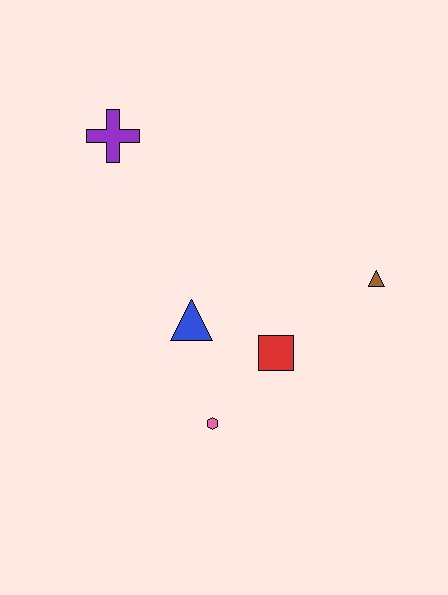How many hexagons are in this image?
There is 1 hexagon.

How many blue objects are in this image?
There is 1 blue object.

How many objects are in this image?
There are 5 objects.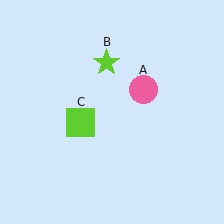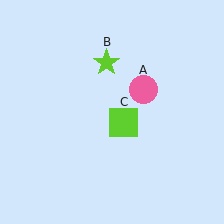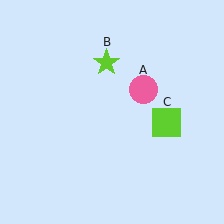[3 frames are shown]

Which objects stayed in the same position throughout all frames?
Pink circle (object A) and lime star (object B) remained stationary.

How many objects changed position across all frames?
1 object changed position: lime square (object C).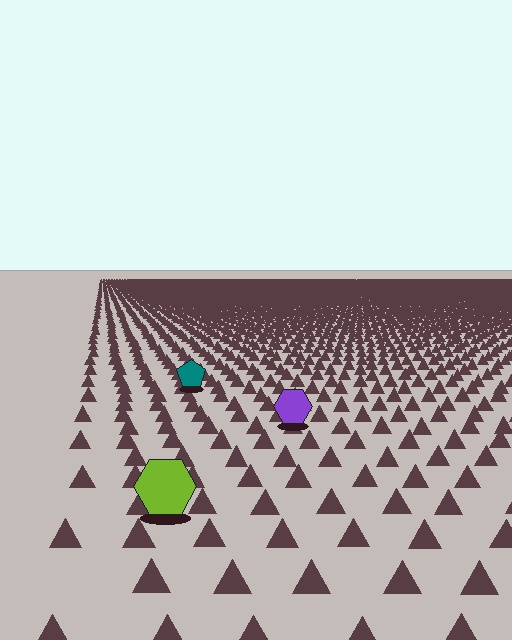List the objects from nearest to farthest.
From nearest to farthest: the lime hexagon, the purple hexagon, the teal pentagon.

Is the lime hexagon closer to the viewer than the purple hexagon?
Yes. The lime hexagon is closer — you can tell from the texture gradient: the ground texture is coarser near it.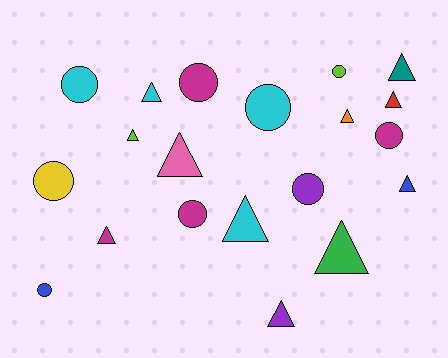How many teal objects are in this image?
There is 1 teal object.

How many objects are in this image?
There are 20 objects.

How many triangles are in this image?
There are 11 triangles.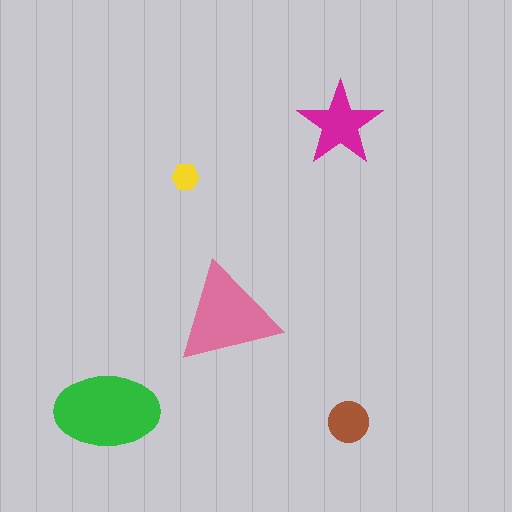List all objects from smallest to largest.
The yellow hexagon, the brown circle, the magenta star, the pink triangle, the green ellipse.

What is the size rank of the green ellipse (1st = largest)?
1st.